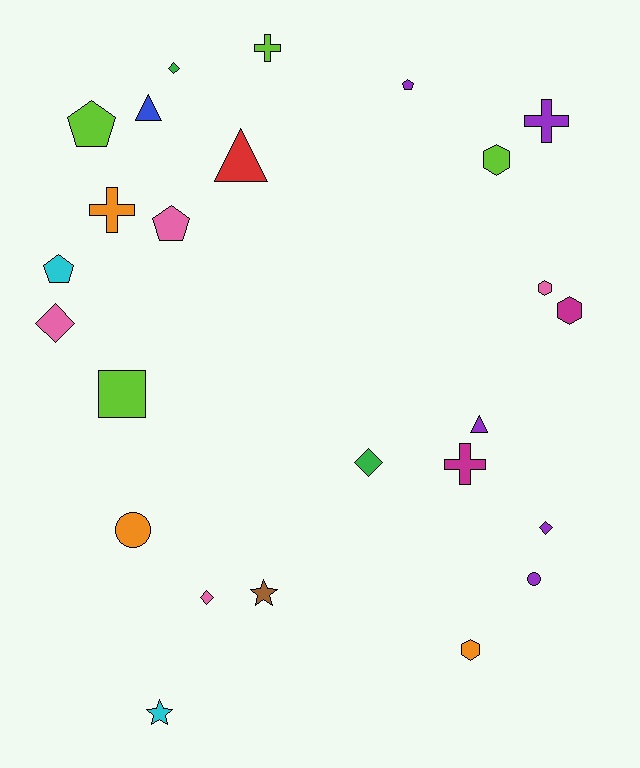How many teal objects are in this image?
There are no teal objects.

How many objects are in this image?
There are 25 objects.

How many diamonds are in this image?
There are 5 diamonds.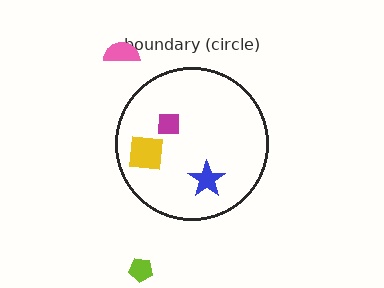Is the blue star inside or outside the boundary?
Inside.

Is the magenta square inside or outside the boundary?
Inside.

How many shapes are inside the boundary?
3 inside, 2 outside.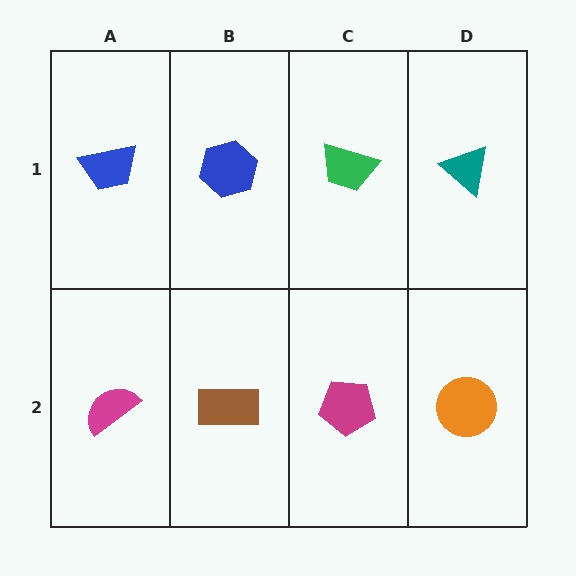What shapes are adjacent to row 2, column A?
A blue trapezoid (row 1, column A), a brown rectangle (row 2, column B).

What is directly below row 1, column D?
An orange circle.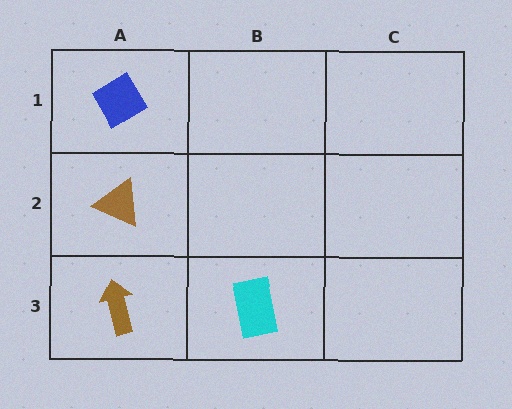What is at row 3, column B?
A cyan rectangle.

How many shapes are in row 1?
1 shape.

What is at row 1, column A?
A blue diamond.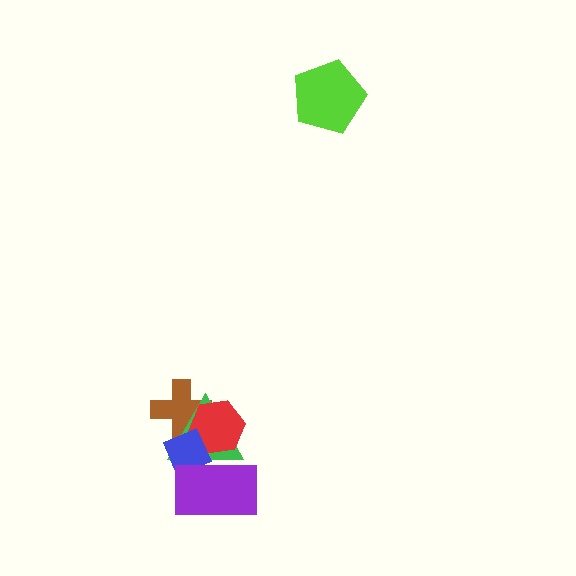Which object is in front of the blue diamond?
The purple rectangle is in front of the blue diamond.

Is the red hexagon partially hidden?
Yes, it is partially covered by another shape.